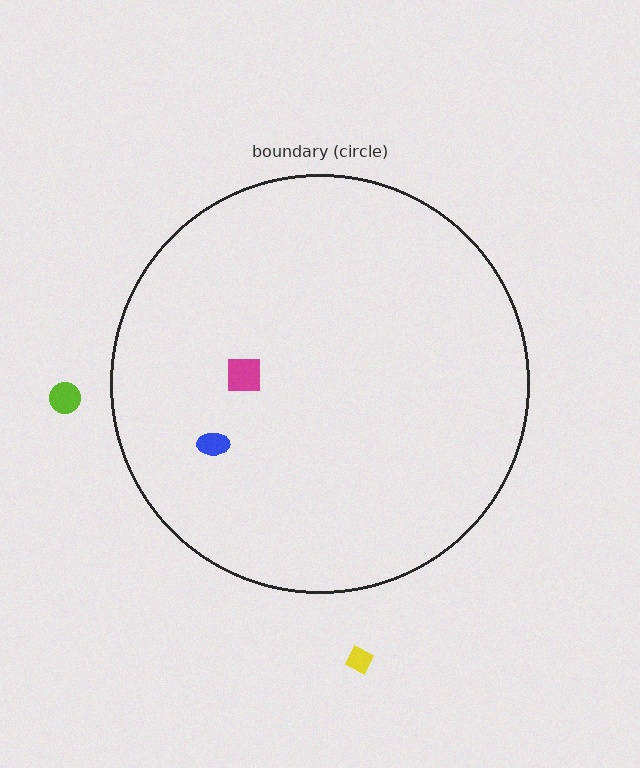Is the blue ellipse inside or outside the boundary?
Inside.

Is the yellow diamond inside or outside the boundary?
Outside.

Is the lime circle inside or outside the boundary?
Outside.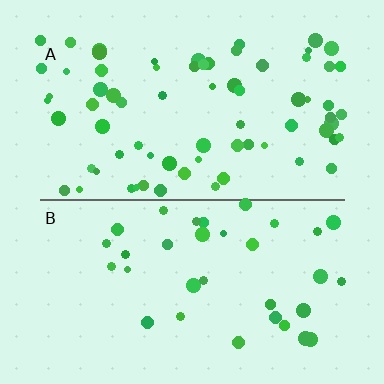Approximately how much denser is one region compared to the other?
Approximately 2.1× — region A over region B.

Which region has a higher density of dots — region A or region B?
A (the top).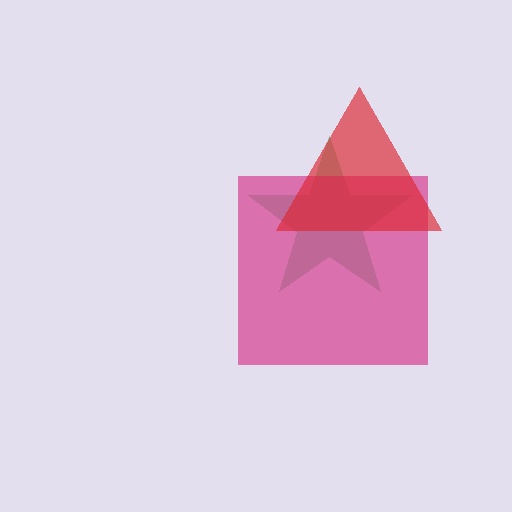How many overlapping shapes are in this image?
There are 3 overlapping shapes in the image.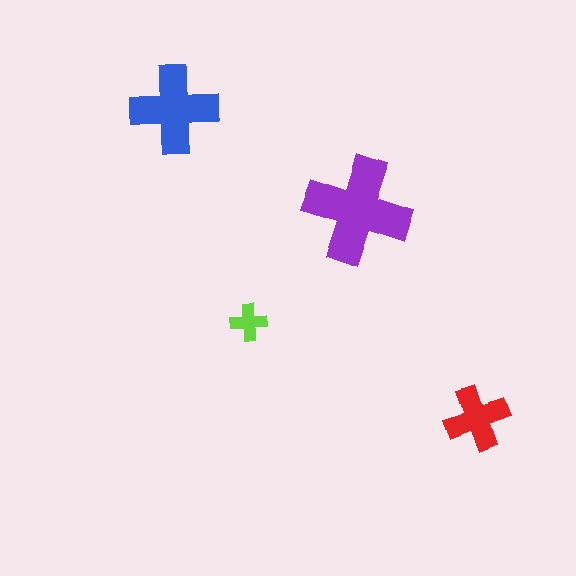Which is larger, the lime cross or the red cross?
The red one.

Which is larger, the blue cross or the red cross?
The blue one.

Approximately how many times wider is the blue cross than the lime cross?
About 2.5 times wider.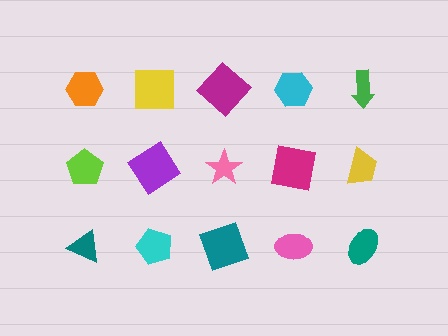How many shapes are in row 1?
5 shapes.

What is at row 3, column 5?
A teal ellipse.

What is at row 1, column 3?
A magenta diamond.